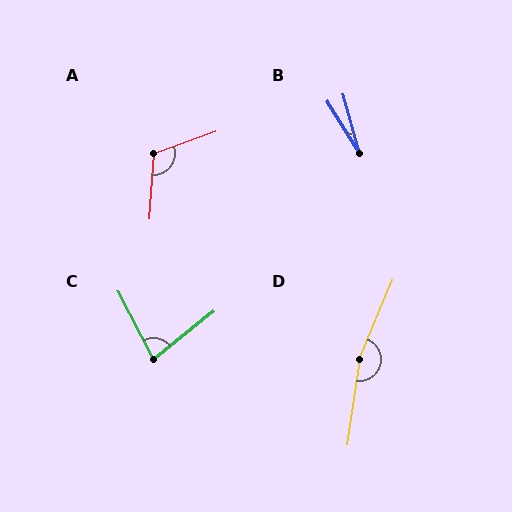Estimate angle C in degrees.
Approximately 79 degrees.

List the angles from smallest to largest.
B (17°), C (79°), A (114°), D (166°).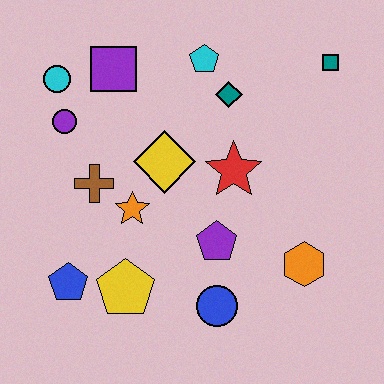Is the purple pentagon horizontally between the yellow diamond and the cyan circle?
No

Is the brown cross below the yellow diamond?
Yes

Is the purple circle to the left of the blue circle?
Yes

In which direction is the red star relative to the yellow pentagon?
The red star is above the yellow pentagon.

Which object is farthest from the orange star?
The teal square is farthest from the orange star.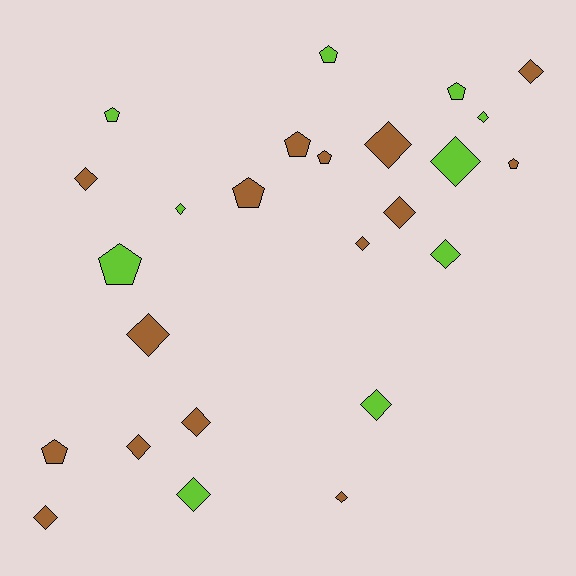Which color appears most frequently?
Brown, with 15 objects.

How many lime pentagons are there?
There are 4 lime pentagons.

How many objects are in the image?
There are 25 objects.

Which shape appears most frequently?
Diamond, with 16 objects.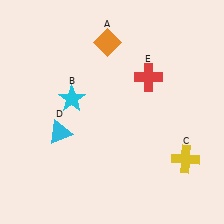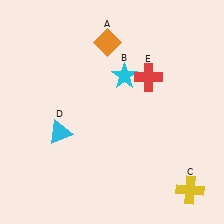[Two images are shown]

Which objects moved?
The objects that moved are: the cyan star (B), the yellow cross (C).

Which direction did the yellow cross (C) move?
The yellow cross (C) moved down.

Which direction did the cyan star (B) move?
The cyan star (B) moved right.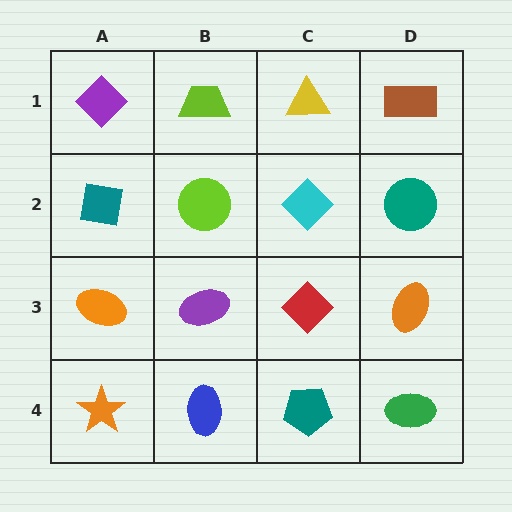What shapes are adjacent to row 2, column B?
A lime trapezoid (row 1, column B), a purple ellipse (row 3, column B), a teal square (row 2, column A), a cyan diamond (row 2, column C).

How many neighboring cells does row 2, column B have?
4.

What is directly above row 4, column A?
An orange ellipse.